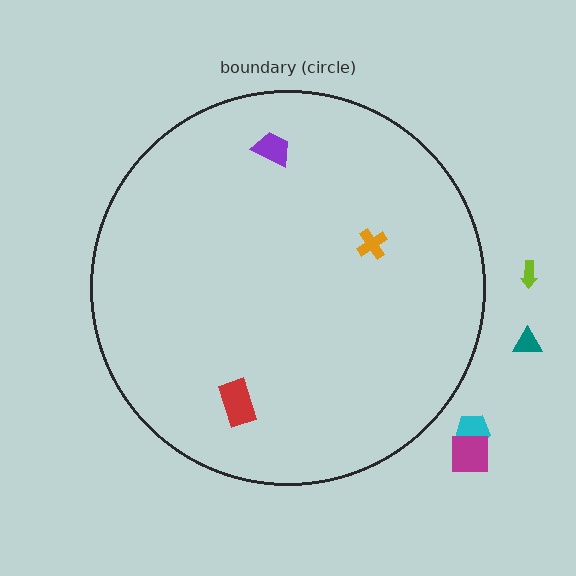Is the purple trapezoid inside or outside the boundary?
Inside.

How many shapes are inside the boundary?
3 inside, 4 outside.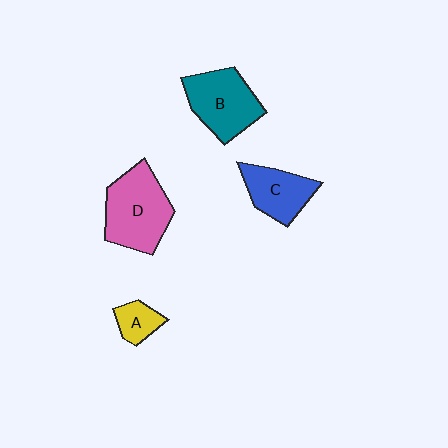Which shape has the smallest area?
Shape A (yellow).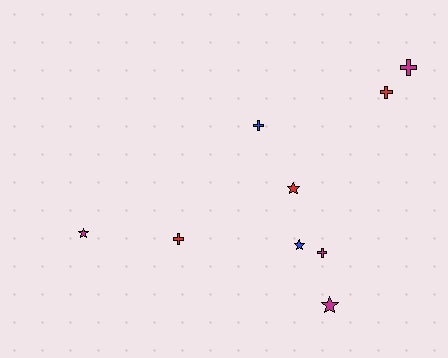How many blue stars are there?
There is 1 blue star.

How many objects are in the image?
There are 9 objects.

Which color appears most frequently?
Magenta, with 4 objects.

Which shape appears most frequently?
Cross, with 5 objects.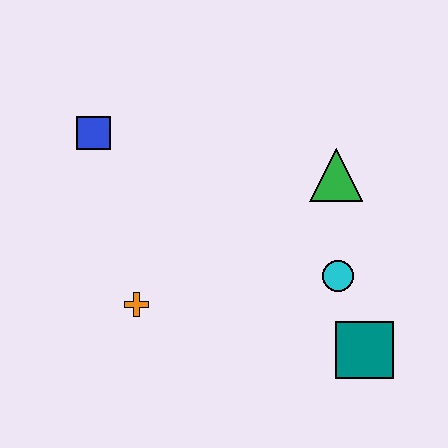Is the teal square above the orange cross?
No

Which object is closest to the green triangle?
The cyan circle is closest to the green triangle.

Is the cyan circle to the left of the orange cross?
No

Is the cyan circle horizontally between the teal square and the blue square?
Yes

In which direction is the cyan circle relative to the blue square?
The cyan circle is to the right of the blue square.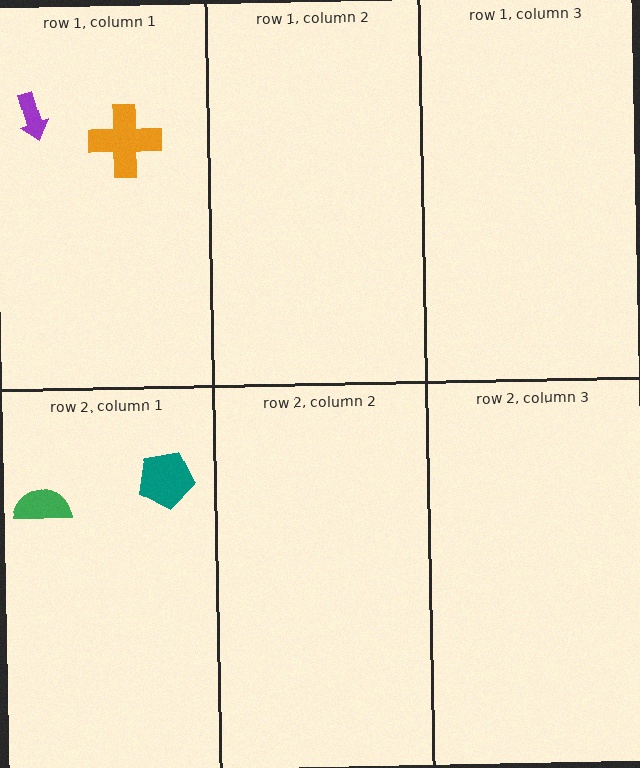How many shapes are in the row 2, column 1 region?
2.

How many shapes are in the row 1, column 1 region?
2.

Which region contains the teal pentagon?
The row 2, column 1 region.